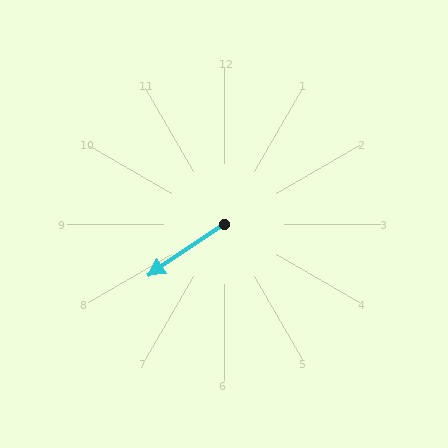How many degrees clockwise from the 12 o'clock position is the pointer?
Approximately 236 degrees.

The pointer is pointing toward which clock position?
Roughly 8 o'clock.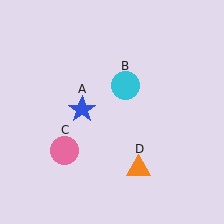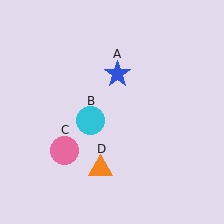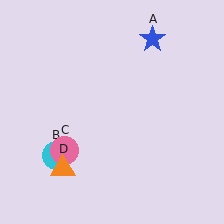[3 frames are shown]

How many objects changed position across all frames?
3 objects changed position: blue star (object A), cyan circle (object B), orange triangle (object D).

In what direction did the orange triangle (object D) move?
The orange triangle (object D) moved left.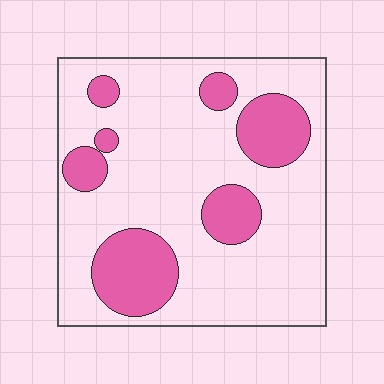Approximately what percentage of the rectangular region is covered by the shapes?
Approximately 25%.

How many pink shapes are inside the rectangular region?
7.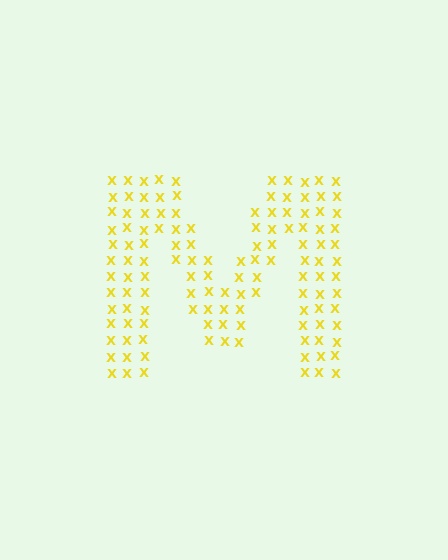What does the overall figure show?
The overall figure shows the letter M.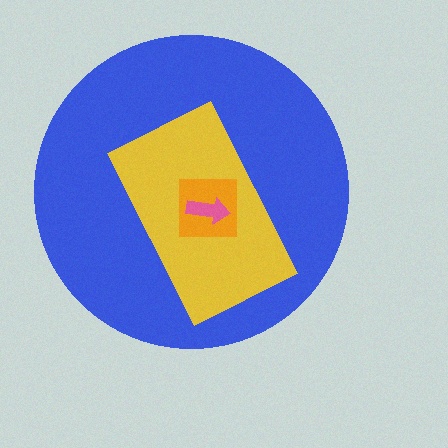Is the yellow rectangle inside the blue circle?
Yes.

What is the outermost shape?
The blue circle.